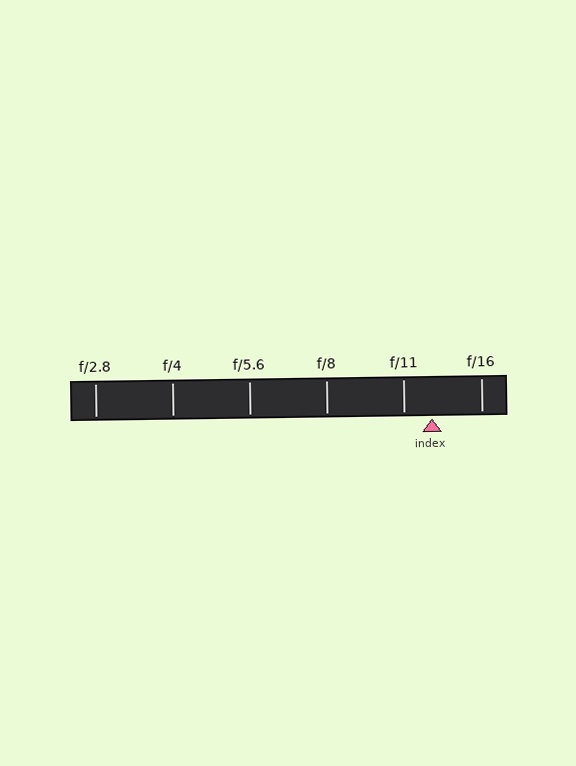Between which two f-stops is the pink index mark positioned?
The index mark is between f/11 and f/16.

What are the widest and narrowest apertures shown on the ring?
The widest aperture shown is f/2.8 and the narrowest is f/16.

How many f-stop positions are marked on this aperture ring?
There are 6 f-stop positions marked.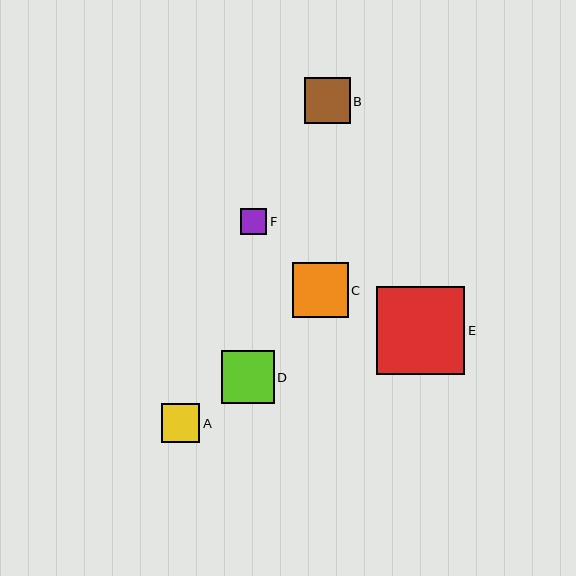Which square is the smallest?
Square F is the smallest with a size of approximately 26 pixels.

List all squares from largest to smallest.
From largest to smallest: E, C, D, B, A, F.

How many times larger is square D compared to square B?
Square D is approximately 1.2 times the size of square B.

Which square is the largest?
Square E is the largest with a size of approximately 88 pixels.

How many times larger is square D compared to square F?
Square D is approximately 2.0 times the size of square F.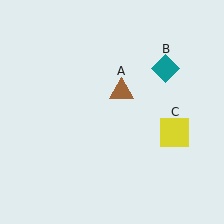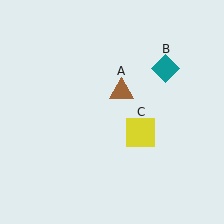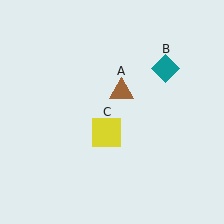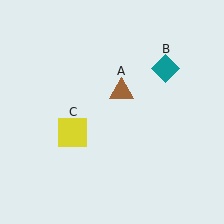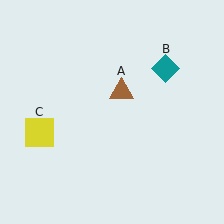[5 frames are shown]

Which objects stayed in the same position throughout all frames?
Brown triangle (object A) and teal diamond (object B) remained stationary.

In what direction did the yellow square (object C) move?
The yellow square (object C) moved left.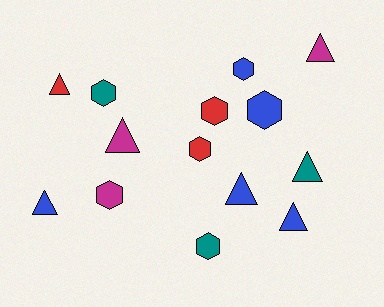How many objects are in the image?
There are 14 objects.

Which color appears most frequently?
Blue, with 5 objects.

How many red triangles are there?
There is 1 red triangle.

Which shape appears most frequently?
Triangle, with 7 objects.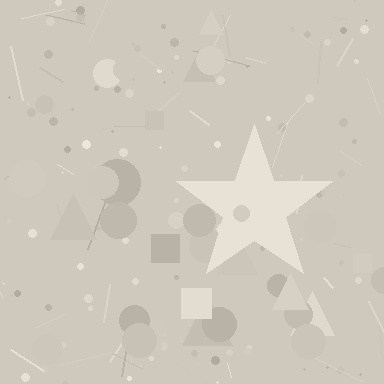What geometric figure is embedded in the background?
A star is embedded in the background.